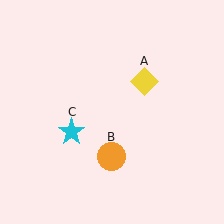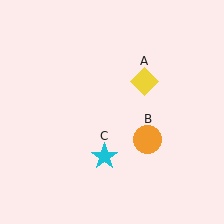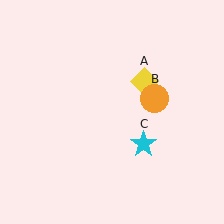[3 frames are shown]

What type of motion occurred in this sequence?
The orange circle (object B), cyan star (object C) rotated counterclockwise around the center of the scene.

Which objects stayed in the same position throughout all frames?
Yellow diamond (object A) remained stationary.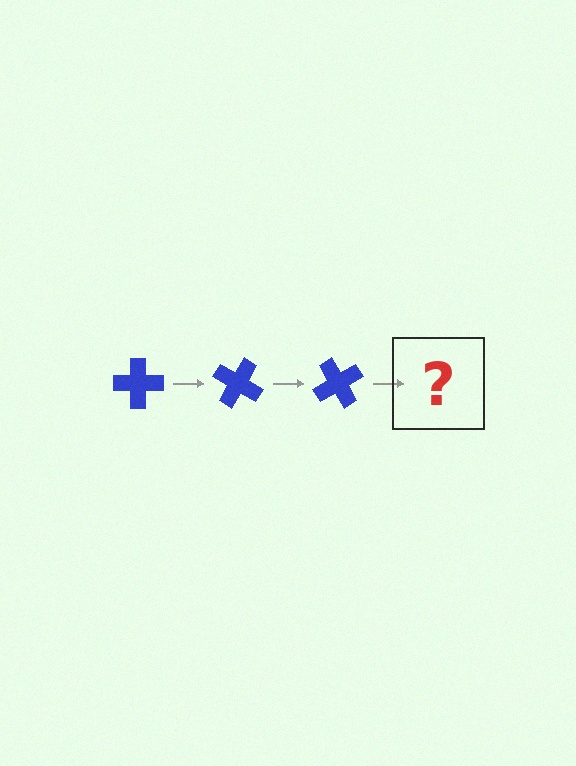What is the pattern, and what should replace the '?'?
The pattern is that the cross rotates 30 degrees each step. The '?' should be a blue cross rotated 90 degrees.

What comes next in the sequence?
The next element should be a blue cross rotated 90 degrees.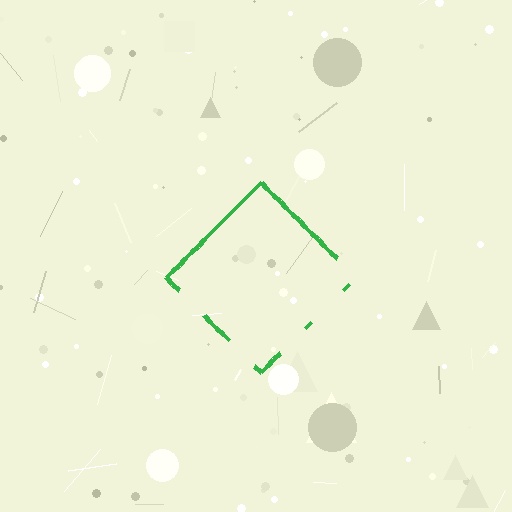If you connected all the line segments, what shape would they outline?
They would outline a diamond.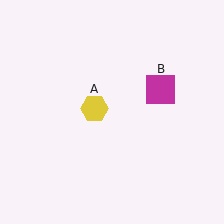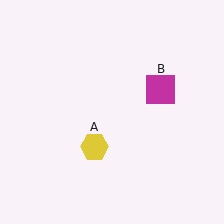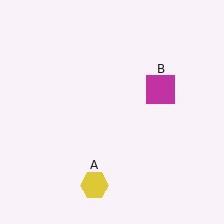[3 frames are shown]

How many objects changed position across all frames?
1 object changed position: yellow hexagon (object A).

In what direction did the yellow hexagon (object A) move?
The yellow hexagon (object A) moved down.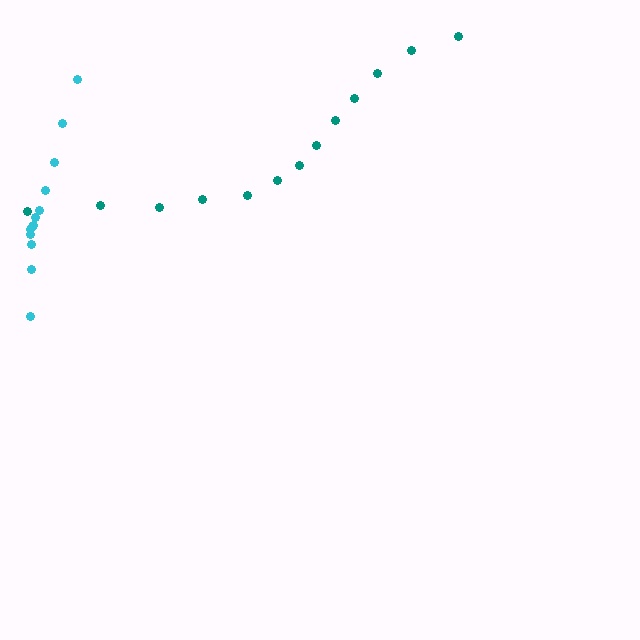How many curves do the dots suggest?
There are 2 distinct paths.